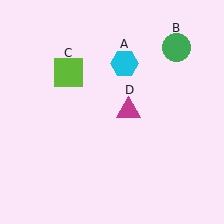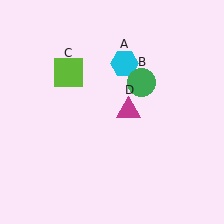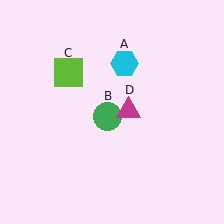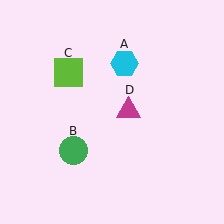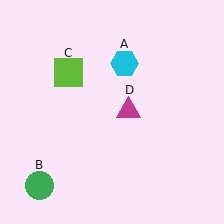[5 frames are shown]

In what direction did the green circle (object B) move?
The green circle (object B) moved down and to the left.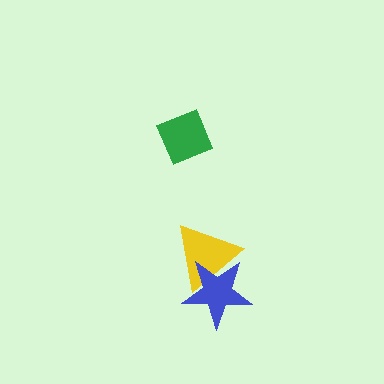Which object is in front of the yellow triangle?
The blue star is in front of the yellow triangle.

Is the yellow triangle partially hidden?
Yes, it is partially covered by another shape.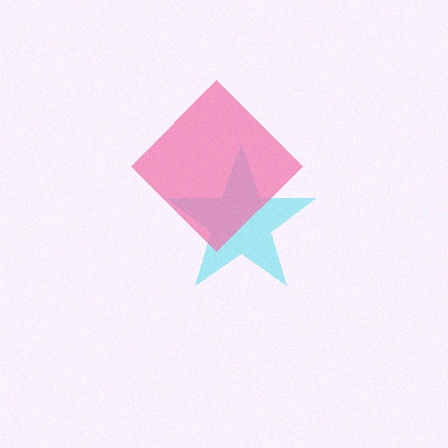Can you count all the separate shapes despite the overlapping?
Yes, there are 2 separate shapes.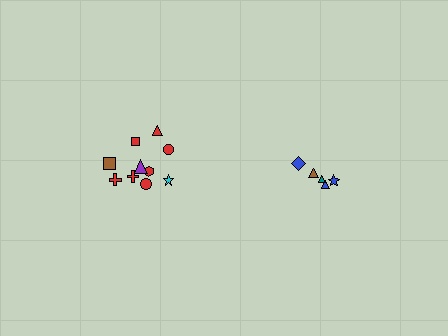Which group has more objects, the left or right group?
The left group.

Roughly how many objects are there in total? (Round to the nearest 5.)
Roughly 15 objects in total.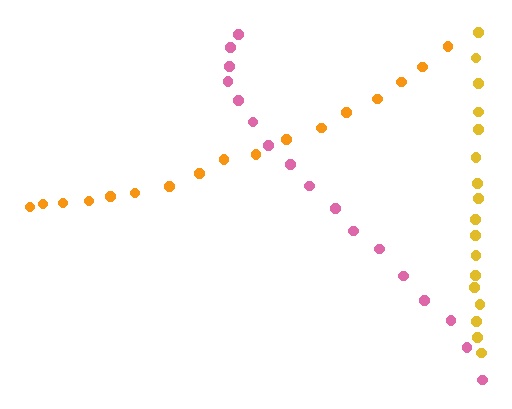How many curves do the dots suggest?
There are 3 distinct paths.